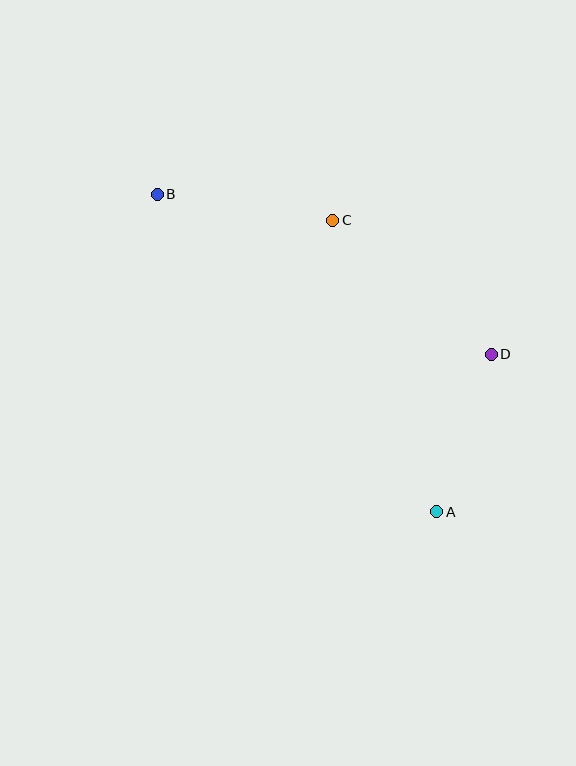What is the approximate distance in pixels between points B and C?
The distance between B and C is approximately 178 pixels.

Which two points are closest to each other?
Points A and D are closest to each other.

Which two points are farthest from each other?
Points A and B are farthest from each other.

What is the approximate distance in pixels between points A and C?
The distance between A and C is approximately 309 pixels.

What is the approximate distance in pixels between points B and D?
The distance between B and D is approximately 370 pixels.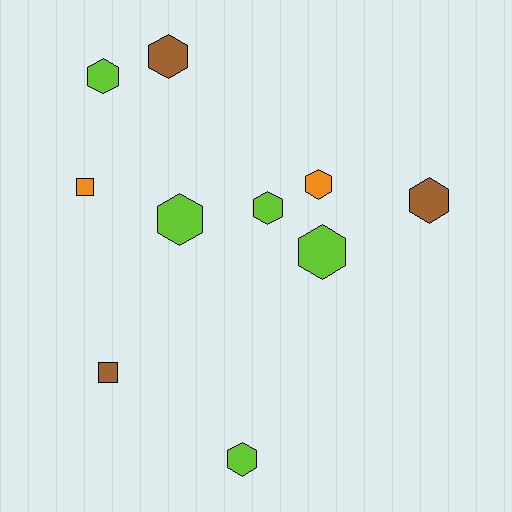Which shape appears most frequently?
Hexagon, with 8 objects.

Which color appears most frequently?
Lime, with 5 objects.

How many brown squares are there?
There is 1 brown square.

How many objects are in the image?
There are 10 objects.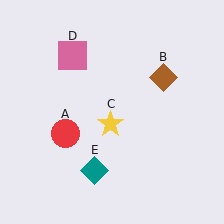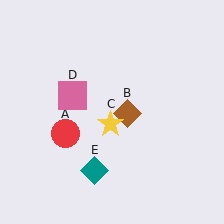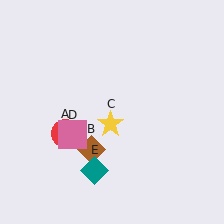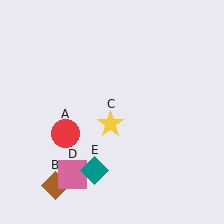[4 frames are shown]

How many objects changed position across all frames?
2 objects changed position: brown diamond (object B), pink square (object D).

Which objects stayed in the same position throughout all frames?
Red circle (object A) and yellow star (object C) and teal diamond (object E) remained stationary.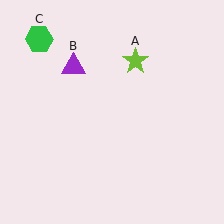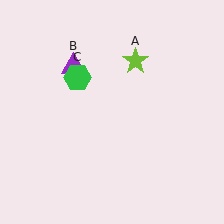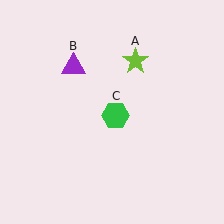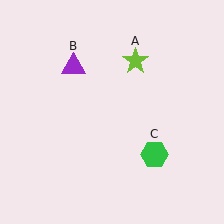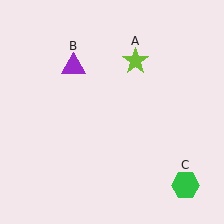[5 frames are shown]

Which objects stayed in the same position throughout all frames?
Lime star (object A) and purple triangle (object B) remained stationary.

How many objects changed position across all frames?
1 object changed position: green hexagon (object C).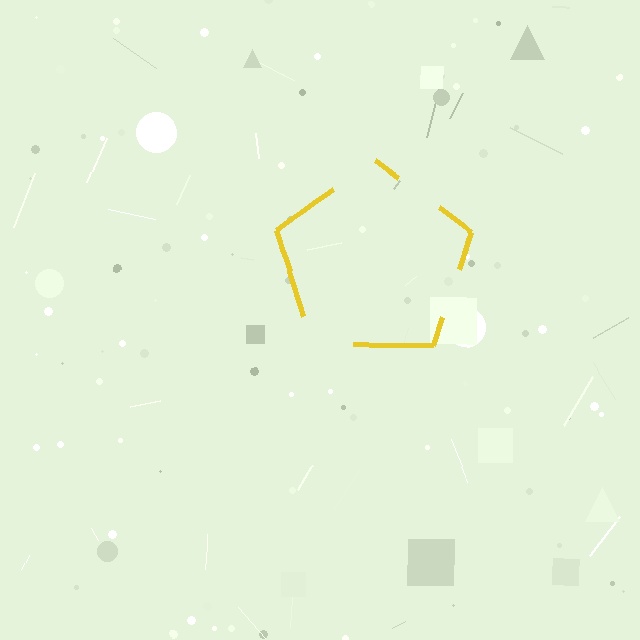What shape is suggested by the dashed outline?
The dashed outline suggests a pentagon.